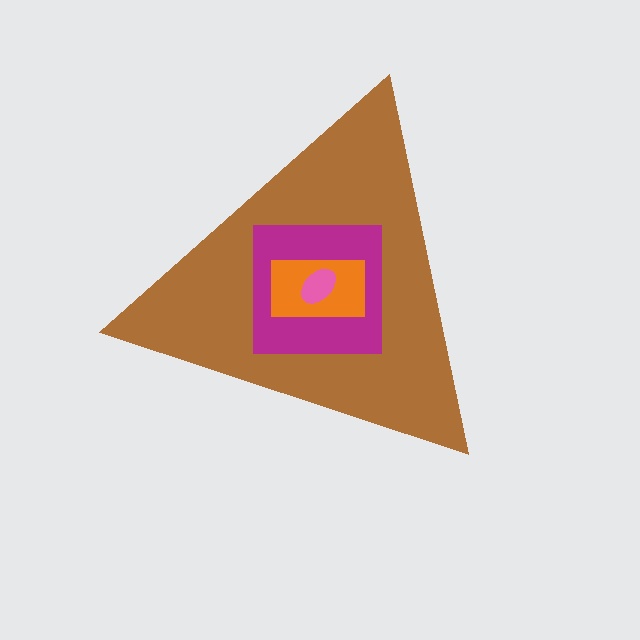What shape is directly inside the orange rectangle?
The pink ellipse.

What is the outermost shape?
The brown triangle.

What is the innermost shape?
The pink ellipse.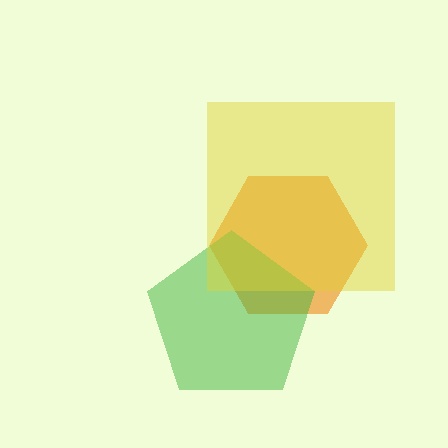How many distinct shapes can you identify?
There are 3 distinct shapes: an orange hexagon, a green pentagon, a yellow square.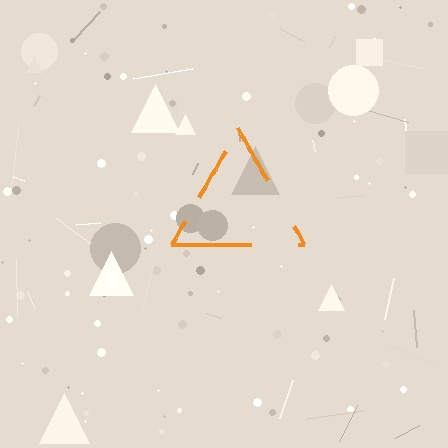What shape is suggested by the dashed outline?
The dashed outline suggests a triangle.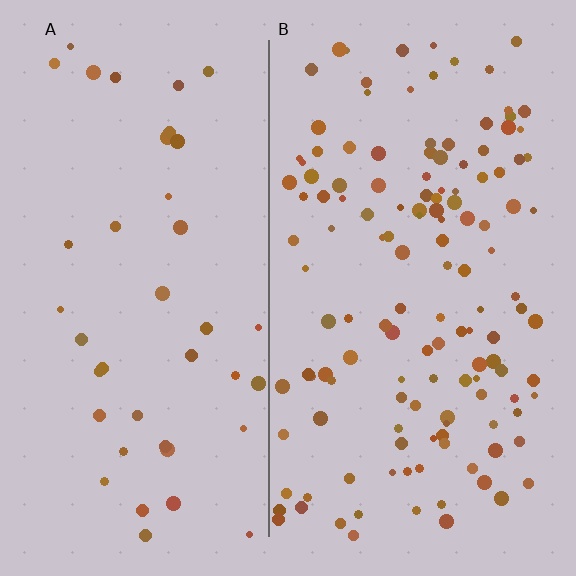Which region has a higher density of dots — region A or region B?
B (the right).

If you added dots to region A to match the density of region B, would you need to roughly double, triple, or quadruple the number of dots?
Approximately triple.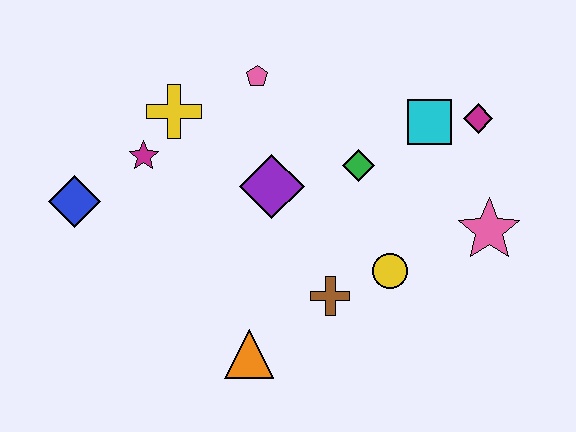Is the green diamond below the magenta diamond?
Yes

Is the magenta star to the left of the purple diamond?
Yes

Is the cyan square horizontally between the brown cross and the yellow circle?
No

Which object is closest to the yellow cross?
The magenta star is closest to the yellow cross.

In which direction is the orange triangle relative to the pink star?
The orange triangle is to the left of the pink star.